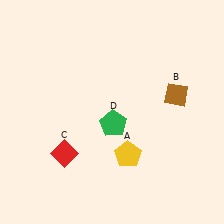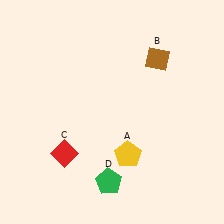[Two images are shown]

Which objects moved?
The objects that moved are: the brown diamond (B), the green pentagon (D).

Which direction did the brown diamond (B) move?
The brown diamond (B) moved up.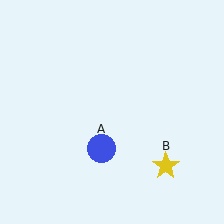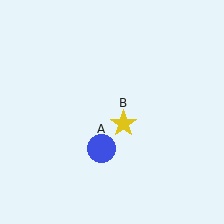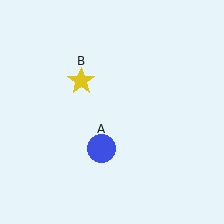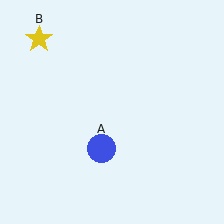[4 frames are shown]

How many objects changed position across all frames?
1 object changed position: yellow star (object B).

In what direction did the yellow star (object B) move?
The yellow star (object B) moved up and to the left.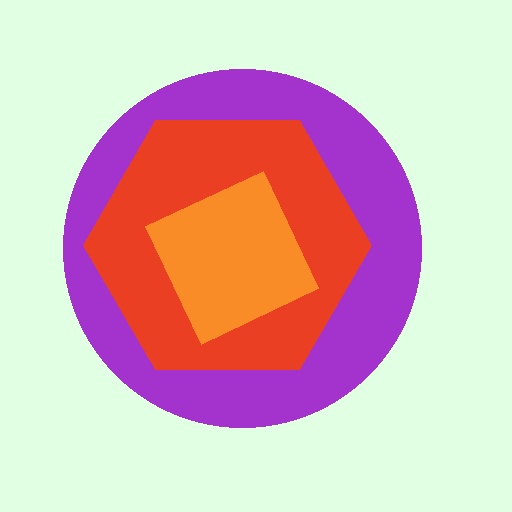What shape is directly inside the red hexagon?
The orange diamond.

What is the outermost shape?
The purple circle.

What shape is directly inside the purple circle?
The red hexagon.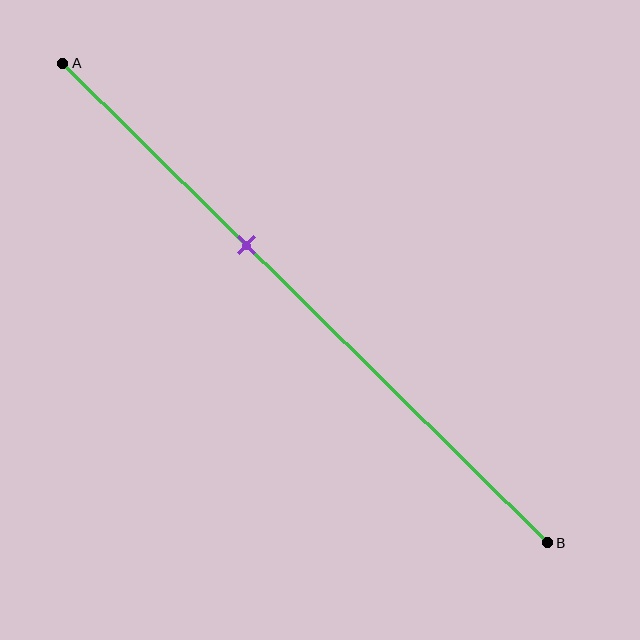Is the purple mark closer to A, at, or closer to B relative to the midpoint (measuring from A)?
The purple mark is closer to point A than the midpoint of segment AB.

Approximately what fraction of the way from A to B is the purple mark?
The purple mark is approximately 40% of the way from A to B.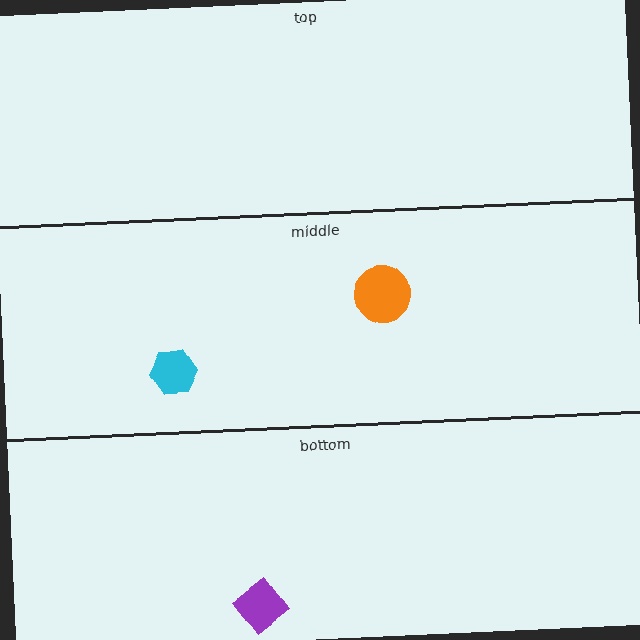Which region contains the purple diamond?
The bottom region.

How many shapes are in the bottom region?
1.